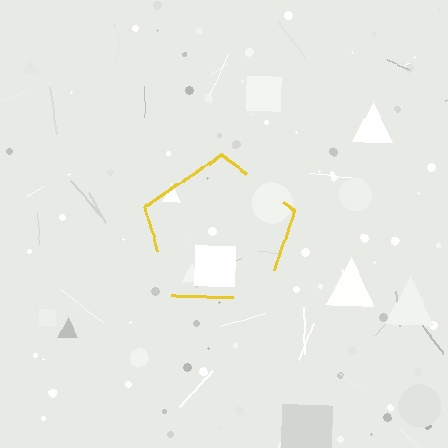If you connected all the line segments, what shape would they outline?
They would outline a pentagon.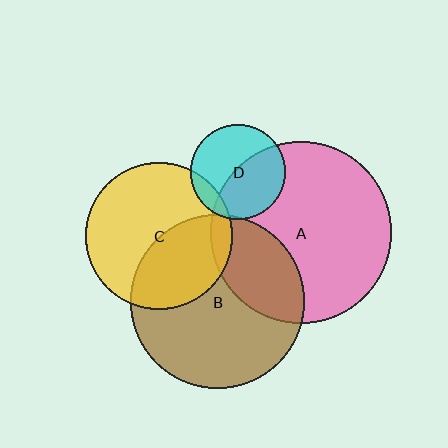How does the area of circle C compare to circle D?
Approximately 2.4 times.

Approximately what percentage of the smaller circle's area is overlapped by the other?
Approximately 5%.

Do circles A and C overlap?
Yes.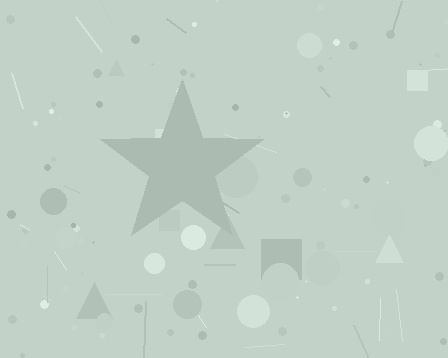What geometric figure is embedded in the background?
A star is embedded in the background.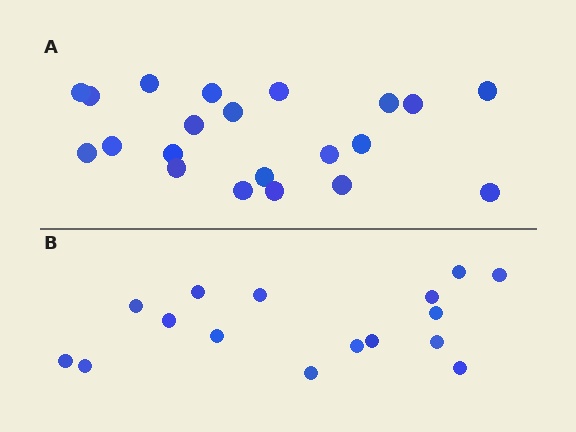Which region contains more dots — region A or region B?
Region A (the top region) has more dots.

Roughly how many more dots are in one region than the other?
Region A has about 5 more dots than region B.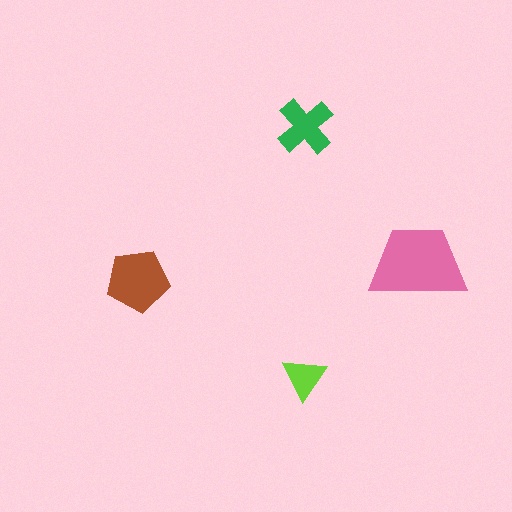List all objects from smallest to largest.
The lime triangle, the green cross, the brown pentagon, the pink trapezoid.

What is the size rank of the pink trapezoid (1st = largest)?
1st.